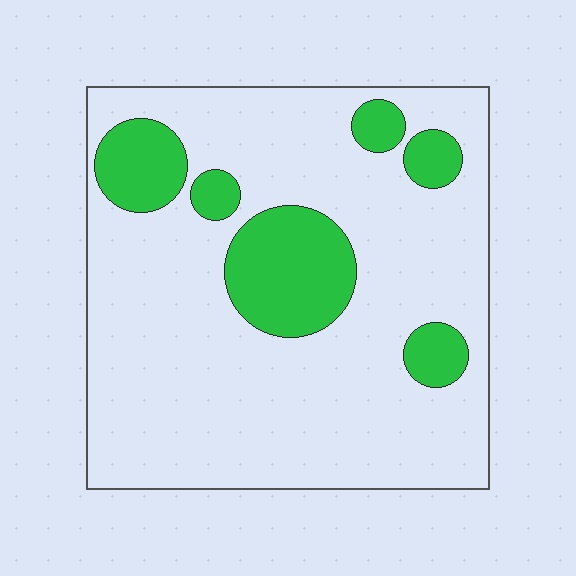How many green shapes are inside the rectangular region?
6.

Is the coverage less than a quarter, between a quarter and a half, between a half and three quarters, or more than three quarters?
Less than a quarter.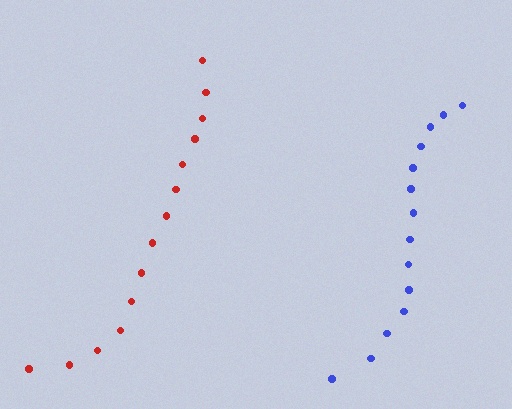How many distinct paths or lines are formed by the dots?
There are 2 distinct paths.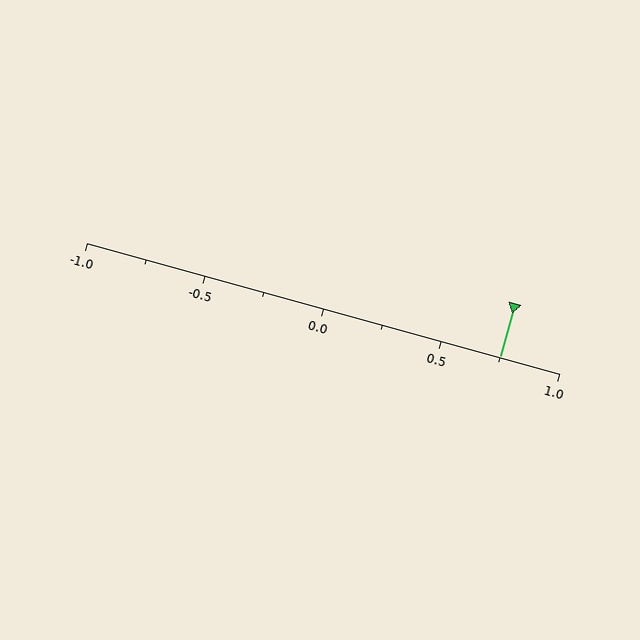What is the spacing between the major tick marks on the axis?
The major ticks are spaced 0.5 apart.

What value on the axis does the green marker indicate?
The marker indicates approximately 0.75.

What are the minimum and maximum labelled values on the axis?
The axis runs from -1.0 to 1.0.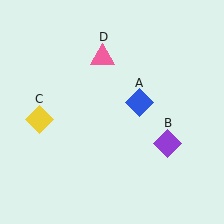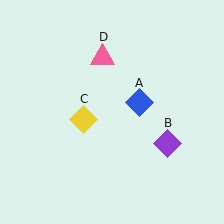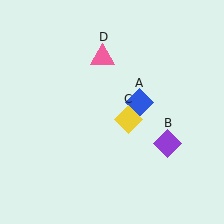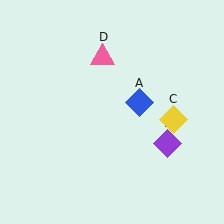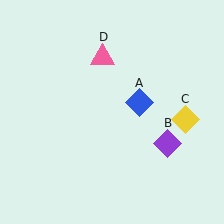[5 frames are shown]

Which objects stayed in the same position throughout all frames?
Blue diamond (object A) and purple diamond (object B) and pink triangle (object D) remained stationary.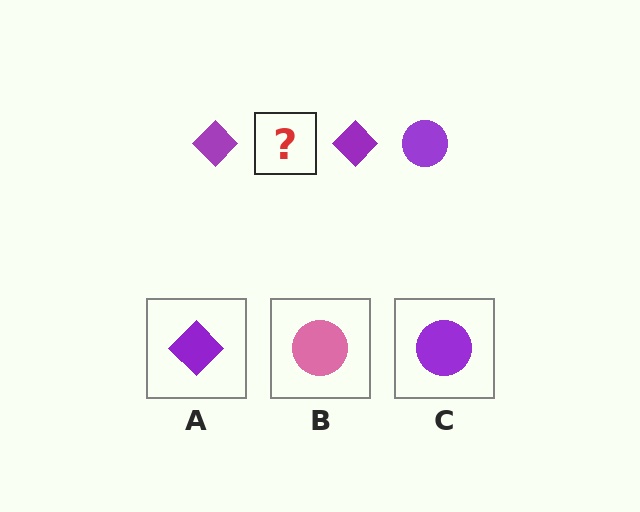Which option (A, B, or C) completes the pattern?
C.